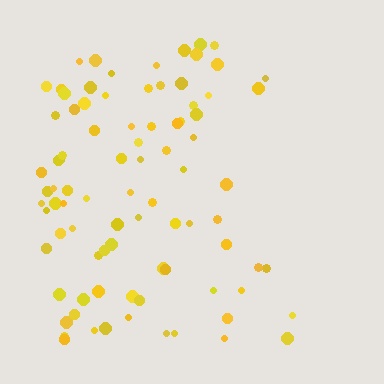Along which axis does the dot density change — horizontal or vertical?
Horizontal.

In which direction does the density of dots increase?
From right to left, with the left side densest.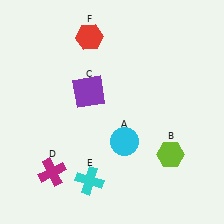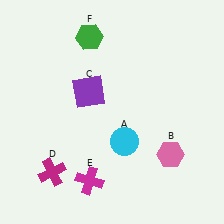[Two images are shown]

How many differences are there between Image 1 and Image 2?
There are 3 differences between the two images.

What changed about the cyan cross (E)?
In Image 1, E is cyan. In Image 2, it changed to magenta.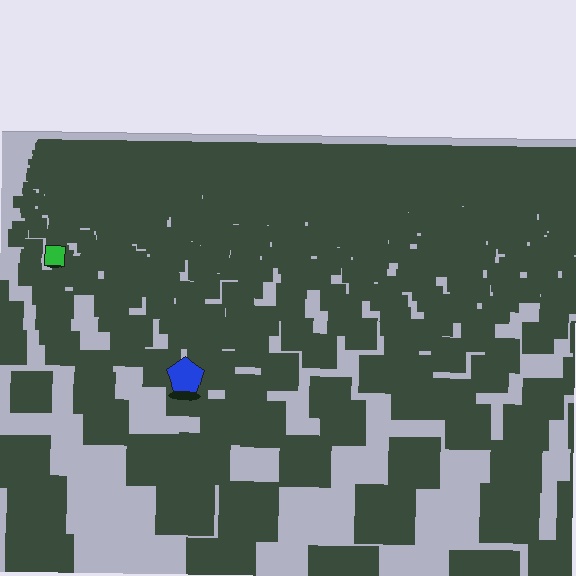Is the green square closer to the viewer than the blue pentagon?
No. The blue pentagon is closer — you can tell from the texture gradient: the ground texture is coarser near it.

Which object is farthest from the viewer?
The green square is farthest from the viewer. It appears smaller and the ground texture around it is denser.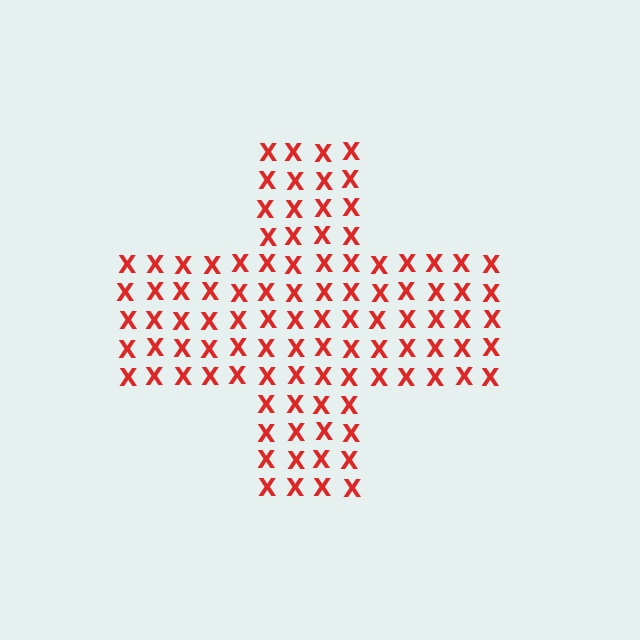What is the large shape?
The large shape is a cross.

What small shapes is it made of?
It is made of small letter X's.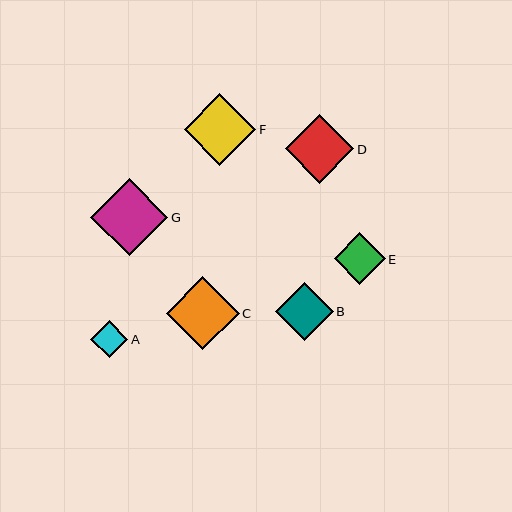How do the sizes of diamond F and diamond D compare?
Diamond F and diamond D are approximately the same size.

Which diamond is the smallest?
Diamond A is the smallest with a size of approximately 37 pixels.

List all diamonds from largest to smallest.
From largest to smallest: G, C, F, D, B, E, A.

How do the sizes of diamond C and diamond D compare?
Diamond C and diamond D are approximately the same size.